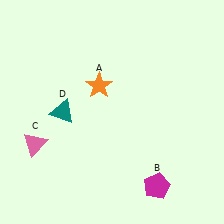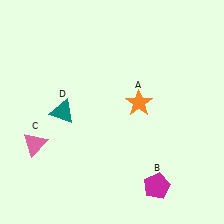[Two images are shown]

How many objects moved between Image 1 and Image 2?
1 object moved between the two images.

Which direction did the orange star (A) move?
The orange star (A) moved right.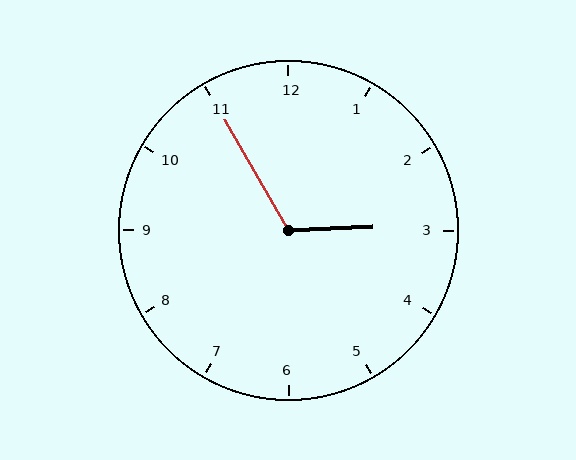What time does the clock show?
2:55.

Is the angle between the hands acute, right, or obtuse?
It is obtuse.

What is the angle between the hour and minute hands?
Approximately 118 degrees.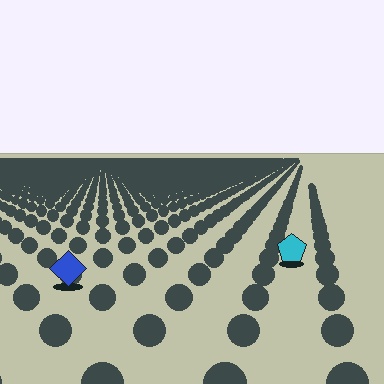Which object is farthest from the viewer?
The cyan pentagon is farthest from the viewer. It appears smaller and the ground texture around it is denser.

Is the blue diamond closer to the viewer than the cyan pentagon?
Yes. The blue diamond is closer — you can tell from the texture gradient: the ground texture is coarser near it.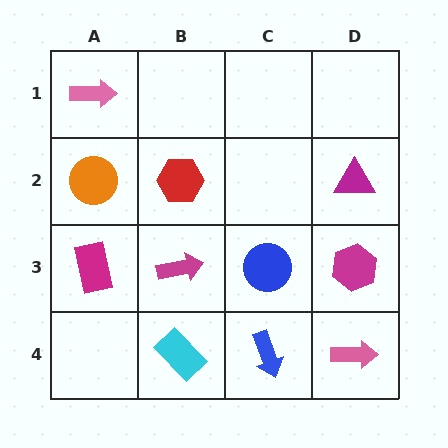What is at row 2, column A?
An orange circle.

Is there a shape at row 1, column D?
No, that cell is empty.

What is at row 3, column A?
A magenta rectangle.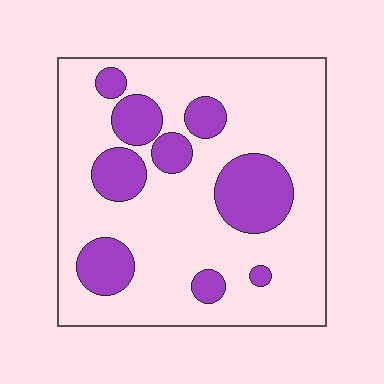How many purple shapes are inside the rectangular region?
9.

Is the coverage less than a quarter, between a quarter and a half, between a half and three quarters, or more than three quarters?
Less than a quarter.